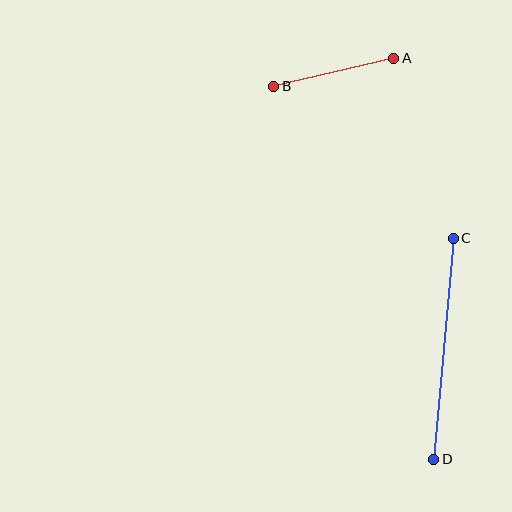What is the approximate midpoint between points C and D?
The midpoint is at approximately (444, 349) pixels.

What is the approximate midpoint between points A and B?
The midpoint is at approximately (334, 72) pixels.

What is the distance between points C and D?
The distance is approximately 222 pixels.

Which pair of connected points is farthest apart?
Points C and D are farthest apart.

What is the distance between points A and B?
The distance is approximately 123 pixels.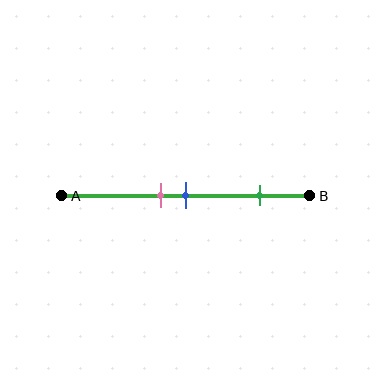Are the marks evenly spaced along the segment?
No, the marks are not evenly spaced.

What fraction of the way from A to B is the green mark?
The green mark is approximately 80% (0.8) of the way from A to B.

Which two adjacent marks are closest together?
The pink and blue marks are the closest adjacent pair.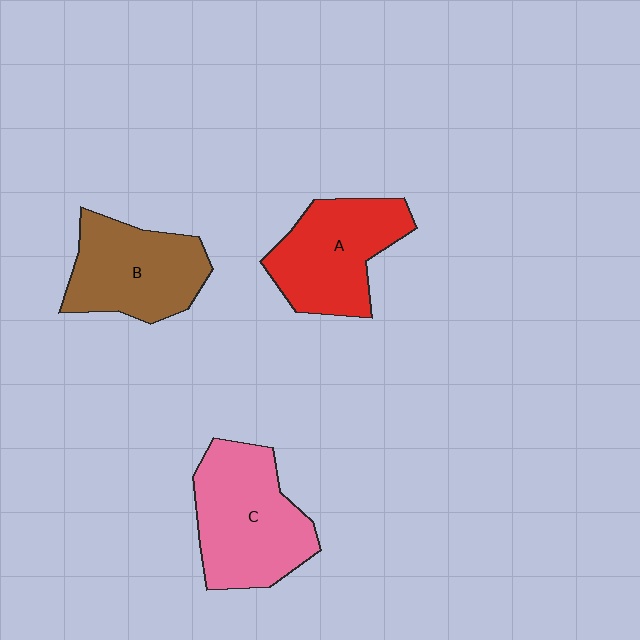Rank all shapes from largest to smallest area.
From largest to smallest: C (pink), A (red), B (brown).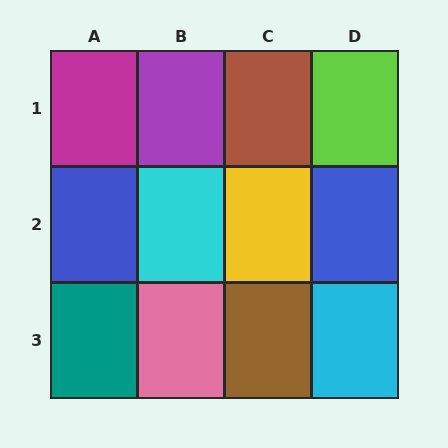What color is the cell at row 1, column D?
Lime.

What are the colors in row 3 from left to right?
Teal, pink, brown, cyan.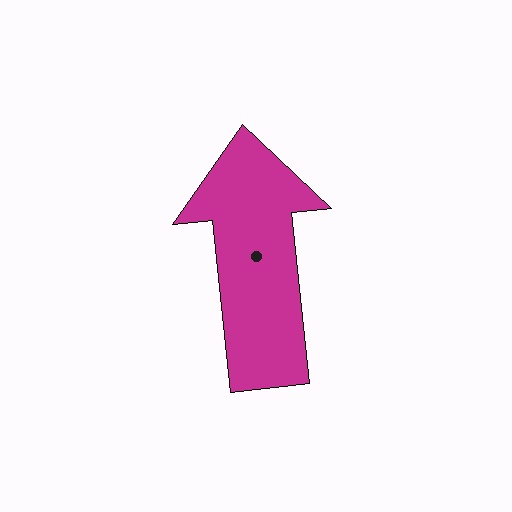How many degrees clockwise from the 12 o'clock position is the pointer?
Approximately 354 degrees.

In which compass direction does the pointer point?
North.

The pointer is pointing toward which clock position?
Roughly 12 o'clock.